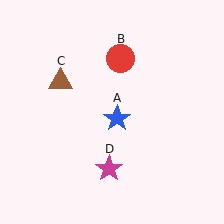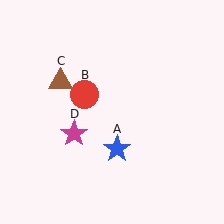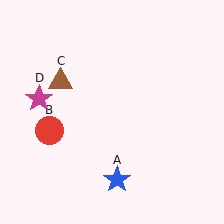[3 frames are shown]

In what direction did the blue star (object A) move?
The blue star (object A) moved down.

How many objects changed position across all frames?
3 objects changed position: blue star (object A), red circle (object B), magenta star (object D).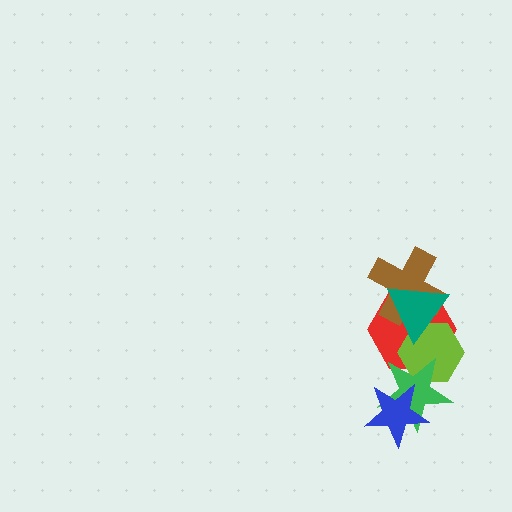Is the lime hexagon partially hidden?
Yes, it is partially covered by another shape.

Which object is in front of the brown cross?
The teal triangle is in front of the brown cross.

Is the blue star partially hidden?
No, no other shape covers it.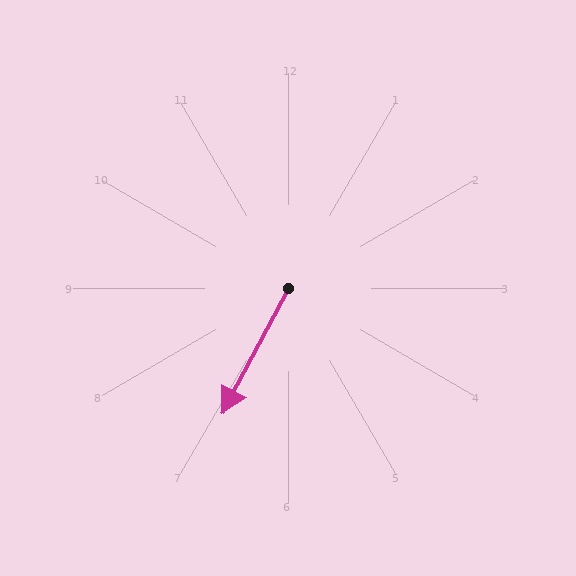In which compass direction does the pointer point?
Southwest.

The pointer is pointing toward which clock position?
Roughly 7 o'clock.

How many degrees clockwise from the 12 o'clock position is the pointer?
Approximately 208 degrees.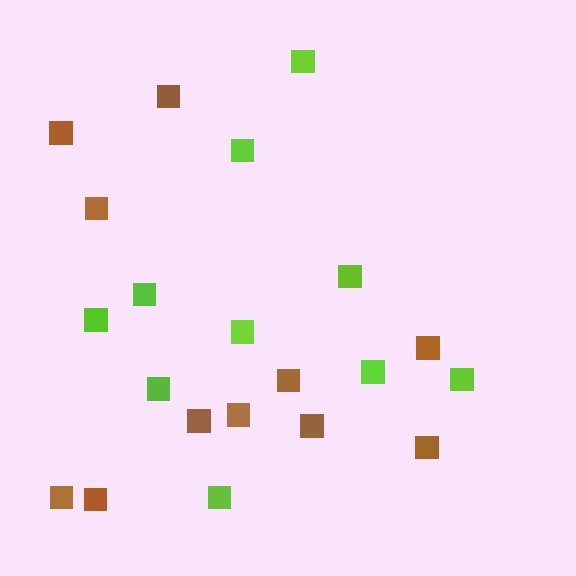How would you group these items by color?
There are 2 groups: one group of brown squares (11) and one group of lime squares (10).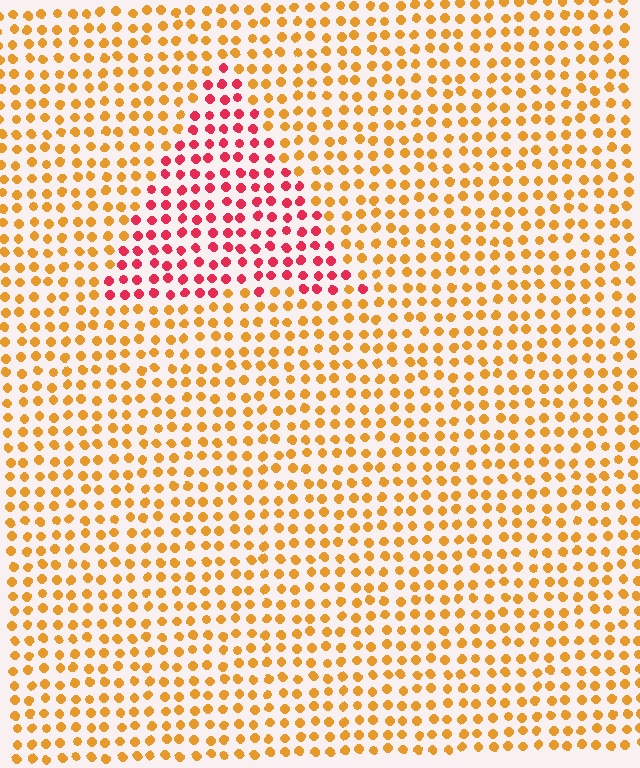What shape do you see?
I see a triangle.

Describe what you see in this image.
The image is filled with small orange elements in a uniform arrangement. A triangle-shaped region is visible where the elements are tinted to a slightly different hue, forming a subtle color boundary.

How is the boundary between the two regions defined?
The boundary is defined purely by a slight shift in hue (about 49 degrees). Spacing, size, and orientation are identical on both sides.